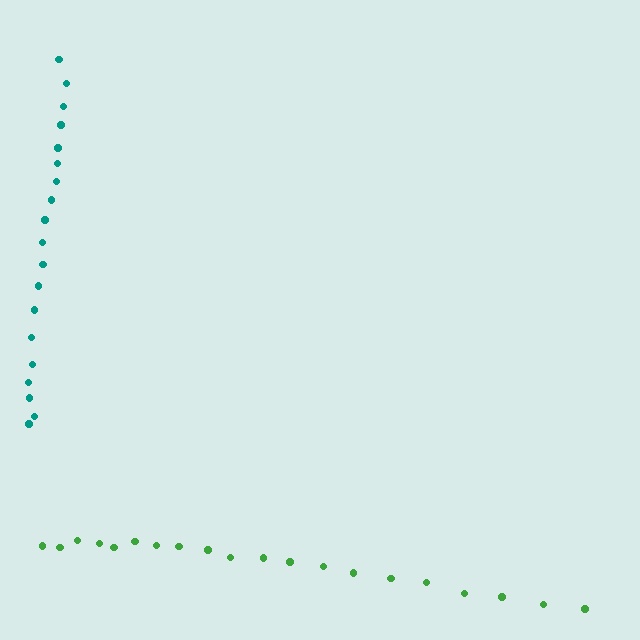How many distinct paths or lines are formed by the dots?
There are 2 distinct paths.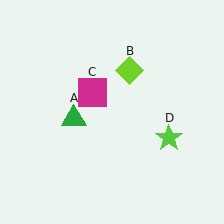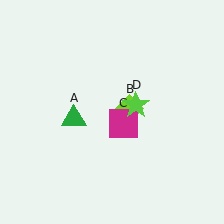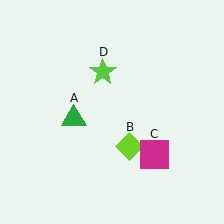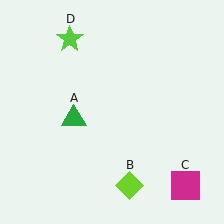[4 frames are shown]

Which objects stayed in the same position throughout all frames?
Green triangle (object A) remained stationary.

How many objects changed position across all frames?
3 objects changed position: lime diamond (object B), magenta square (object C), lime star (object D).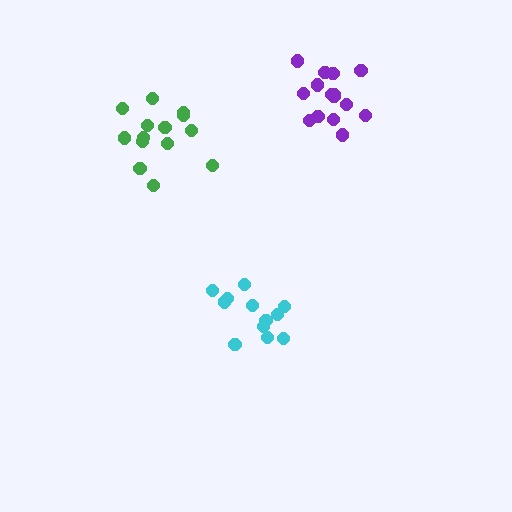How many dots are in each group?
Group 1: 13 dots, Group 2: 14 dots, Group 3: 15 dots (42 total).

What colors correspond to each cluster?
The clusters are colored: cyan, green, purple.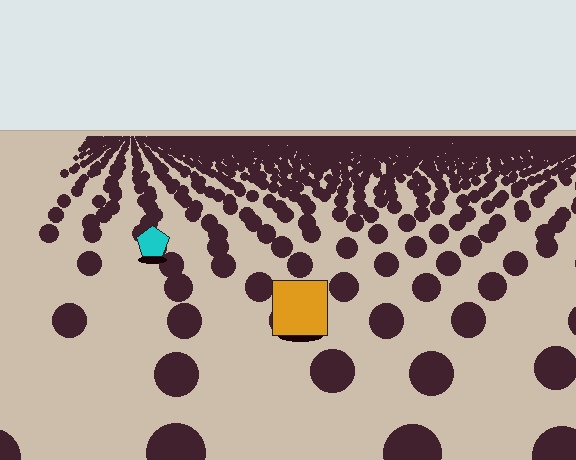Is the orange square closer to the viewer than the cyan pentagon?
Yes. The orange square is closer — you can tell from the texture gradient: the ground texture is coarser near it.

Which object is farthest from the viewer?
The cyan pentagon is farthest from the viewer. It appears smaller and the ground texture around it is denser.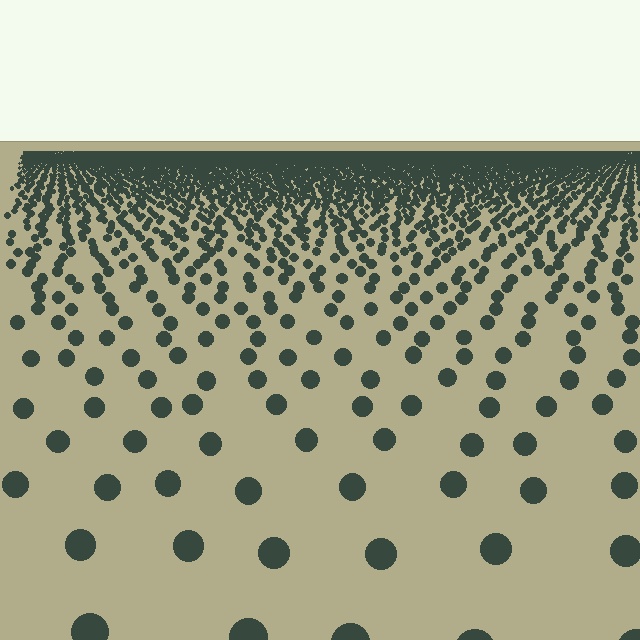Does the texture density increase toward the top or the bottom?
Density increases toward the top.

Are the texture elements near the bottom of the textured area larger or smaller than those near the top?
Larger. Near the bottom, elements are closer to the viewer and appear at a bigger on-screen size.